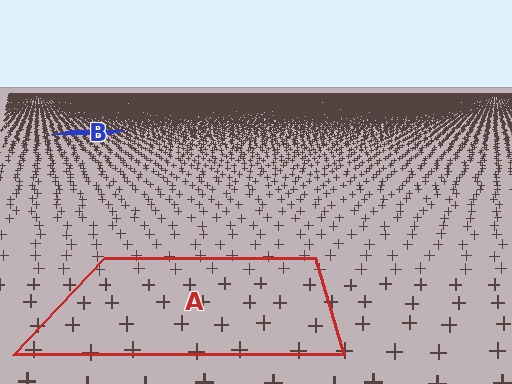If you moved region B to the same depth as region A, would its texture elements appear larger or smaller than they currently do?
They would appear larger. At a closer depth, the same texture elements are projected at a bigger on-screen size.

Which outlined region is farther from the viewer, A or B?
Region B is farther from the viewer — the texture elements inside it appear smaller and more densely packed.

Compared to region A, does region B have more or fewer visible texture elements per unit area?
Region B has more texture elements per unit area — they are packed more densely because it is farther away.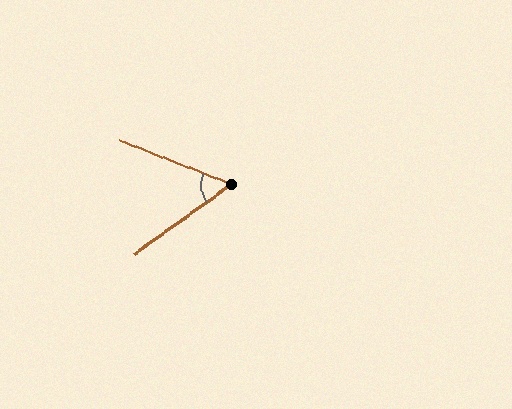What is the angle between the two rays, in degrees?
Approximately 57 degrees.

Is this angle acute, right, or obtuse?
It is acute.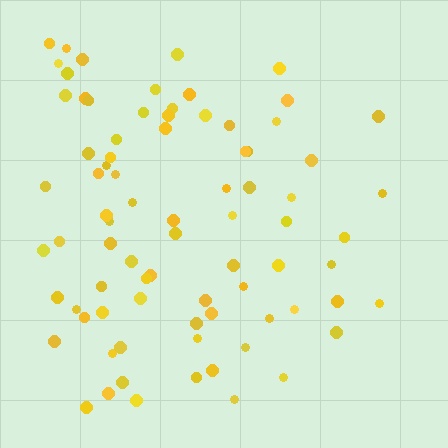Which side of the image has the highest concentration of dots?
The left.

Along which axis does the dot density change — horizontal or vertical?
Horizontal.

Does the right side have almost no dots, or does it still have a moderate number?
Still a moderate number, just noticeably fewer than the left.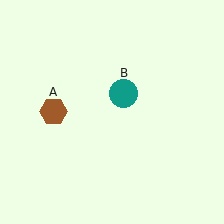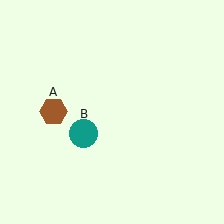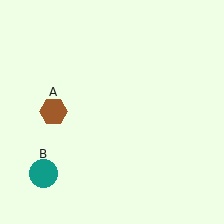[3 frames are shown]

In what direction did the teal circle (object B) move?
The teal circle (object B) moved down and to the left.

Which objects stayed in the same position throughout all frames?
Brown hexagon (object A) remained stationary.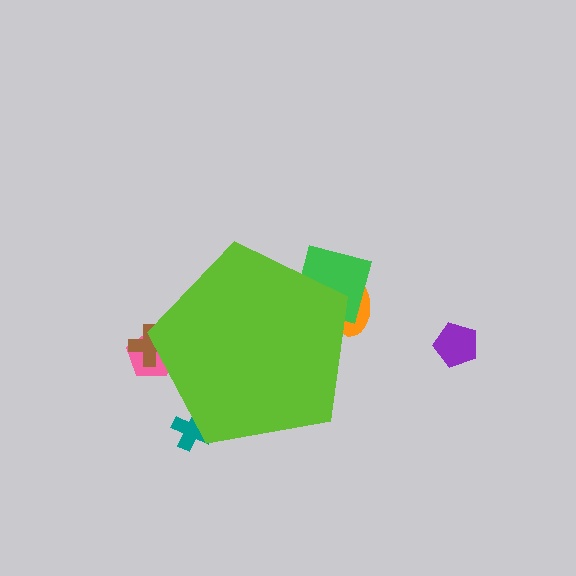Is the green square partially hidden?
Yes, the green square is partially hidden behind the lime pentagon.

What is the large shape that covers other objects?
A lime pentagon.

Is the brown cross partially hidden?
Yes, the brown cross is partially hidden behind the lime pentagon.